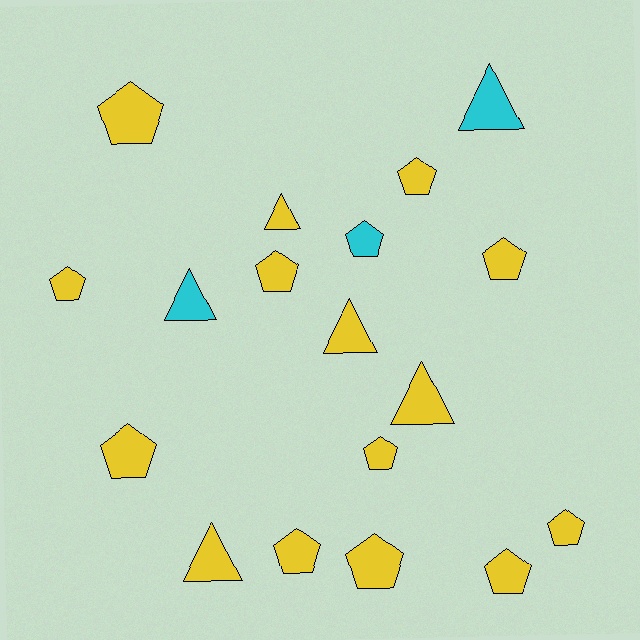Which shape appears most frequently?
Pentagon, with 12 objects.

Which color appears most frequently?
Yellow, with 15 objects.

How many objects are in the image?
There are 18 objects.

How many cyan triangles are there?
There are 2 cyan triangles.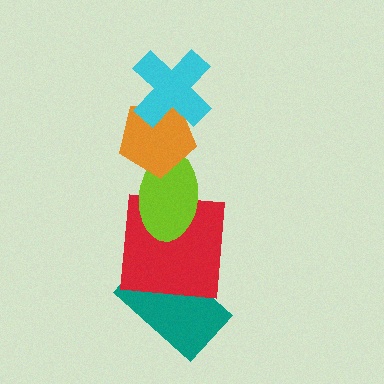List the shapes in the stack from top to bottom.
From top to bottom: the cyan cross, the orange pentagon, the lime ellipse, the red square, the teal rectangle.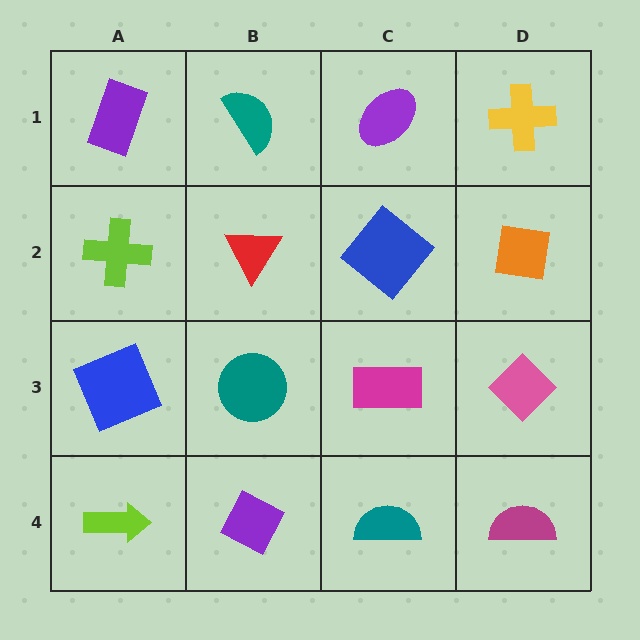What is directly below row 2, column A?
A blue square.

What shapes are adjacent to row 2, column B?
A teal semicircle (row 1, column B), a teal circle (row 3, column B), a lime cross (row 2, column A), a blue diamond (row 2, column C).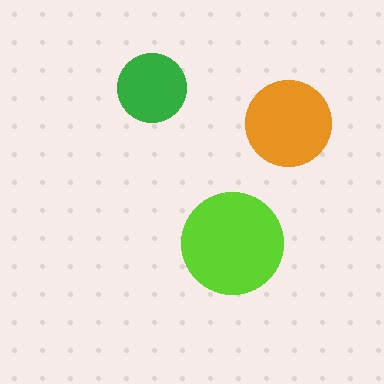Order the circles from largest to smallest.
the lime one, the orange one, the green one.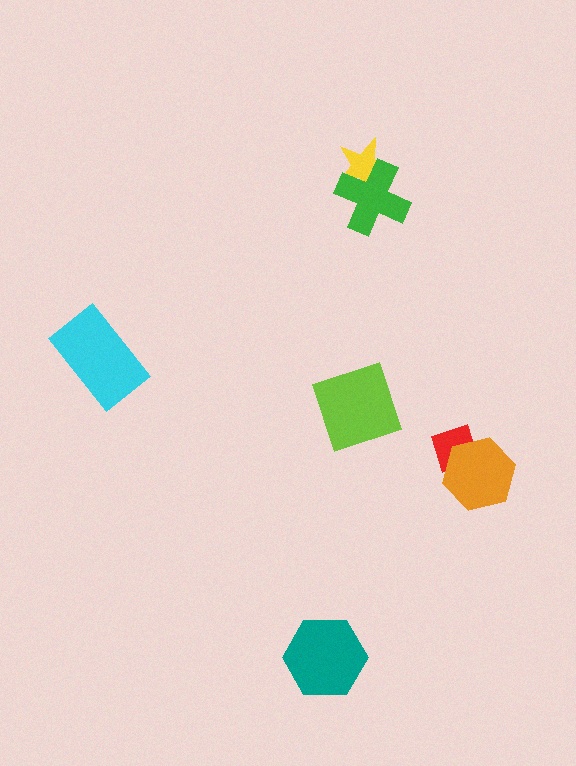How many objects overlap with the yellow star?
1 object overlaps with the yellow star.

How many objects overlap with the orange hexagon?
1 object overlaps with the orange hexagon.